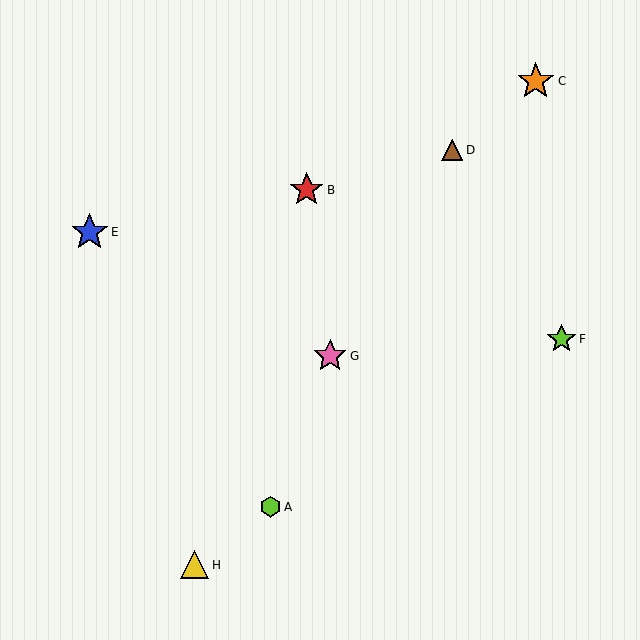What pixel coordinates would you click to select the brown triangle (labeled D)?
Click at (452, 150) to select the brown triangle D.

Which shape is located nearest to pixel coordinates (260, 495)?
The lime hexagon (labeled A) at (270, 507) is nearest to that location.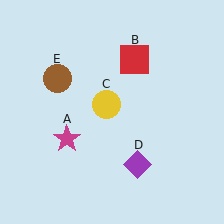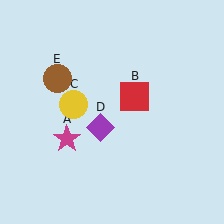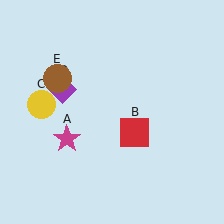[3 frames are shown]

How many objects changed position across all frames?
3 objects changed position: red square (object B), yellow circle (object C), purple diamond (object D).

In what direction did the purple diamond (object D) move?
The purple diamond (object D) moved up and to the left.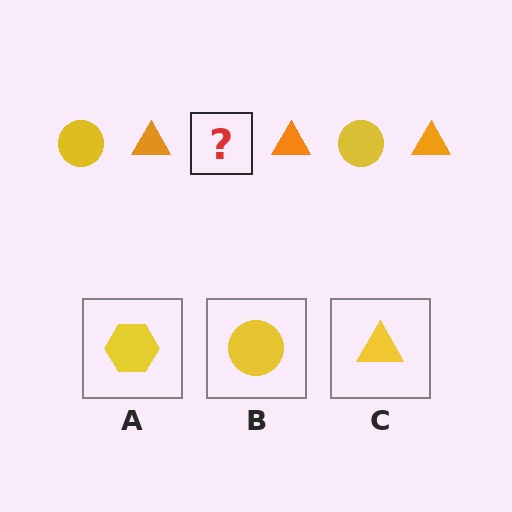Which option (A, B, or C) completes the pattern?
B.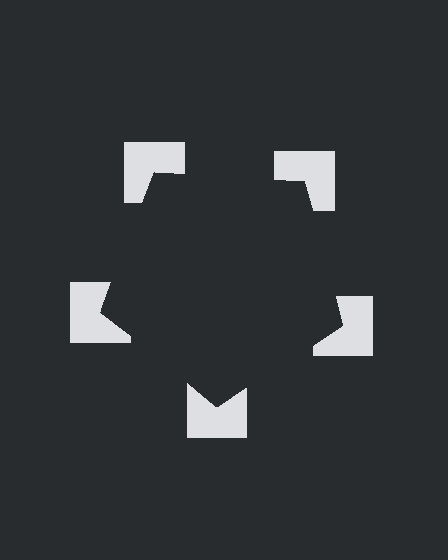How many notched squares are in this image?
There are 5 — one at each vertex of the illusory pentagon.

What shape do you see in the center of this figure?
An illusory pentagon — its edges are inferred from the aligned wedge cuts in the notched squares, not physically drawn.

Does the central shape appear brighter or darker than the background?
It typically appears slightly darker than the background, even though no actual brightness change is drawn.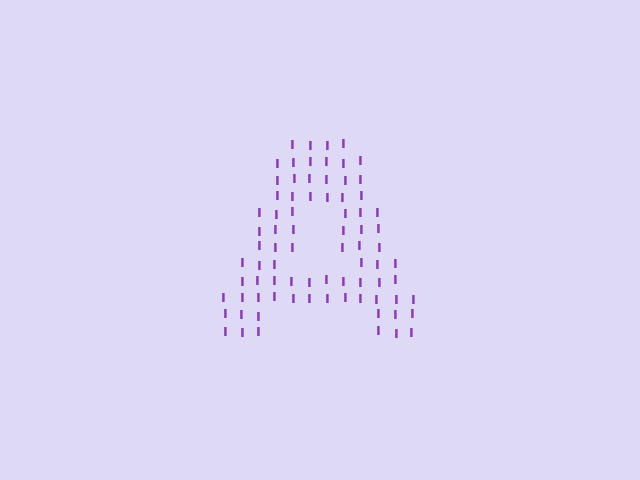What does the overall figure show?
The overall figure shows the letter A.